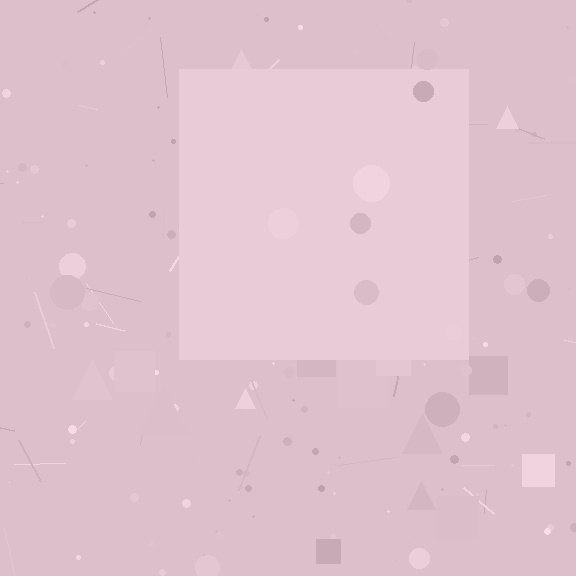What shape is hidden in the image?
A square is hidden in the image.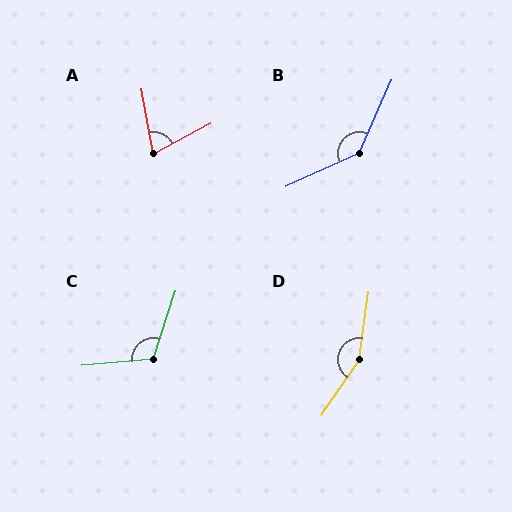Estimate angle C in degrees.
Approximately 114 degrees.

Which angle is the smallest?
A, at approximately 72 degrees.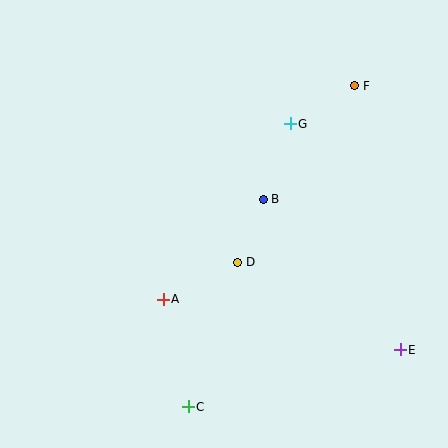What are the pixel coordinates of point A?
Point A is at (163, 299).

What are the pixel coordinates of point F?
Point F is at (355, 86).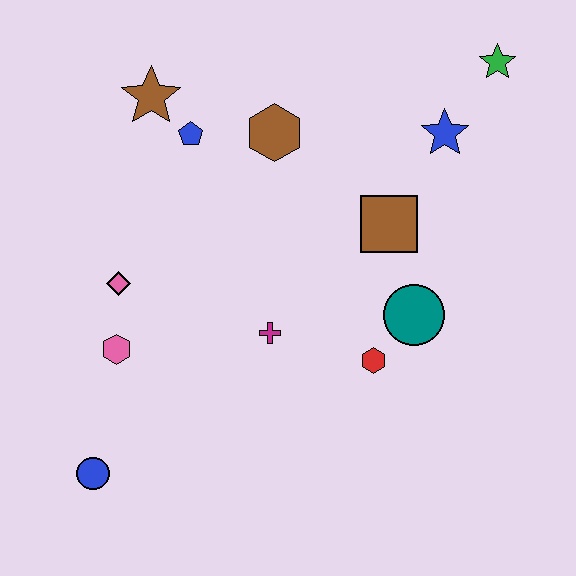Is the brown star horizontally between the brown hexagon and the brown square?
No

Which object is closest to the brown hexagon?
The blue pentagon is closest to the brown hexagon.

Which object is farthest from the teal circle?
The blue circle is farthest from the teal circle.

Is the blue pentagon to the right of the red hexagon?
No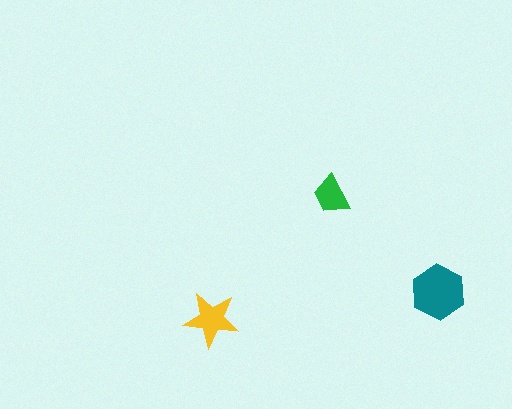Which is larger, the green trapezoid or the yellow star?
The yellow star.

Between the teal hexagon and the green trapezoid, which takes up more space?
The teal hexagon.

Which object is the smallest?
The green trapezoid.